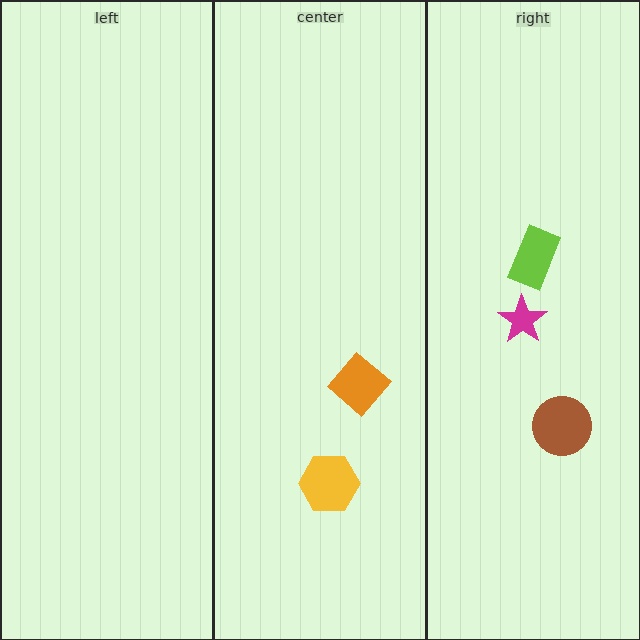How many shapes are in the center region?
2.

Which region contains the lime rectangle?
The right region.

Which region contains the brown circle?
The right region.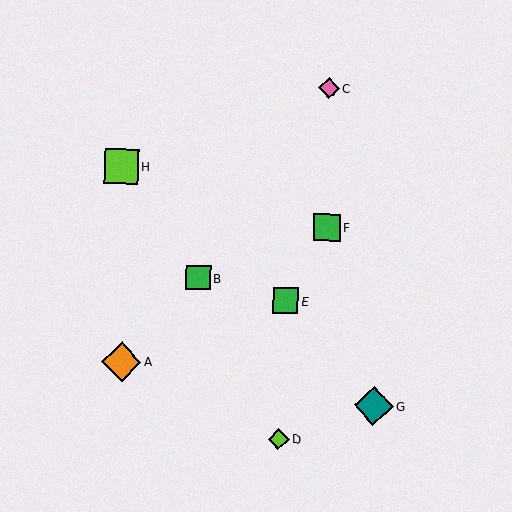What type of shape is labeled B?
Shape B is a green square.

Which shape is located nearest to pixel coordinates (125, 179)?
The lime square (labeled H) at (121, 166) is nearest to that location.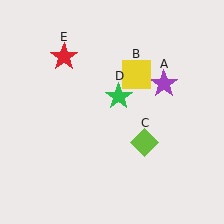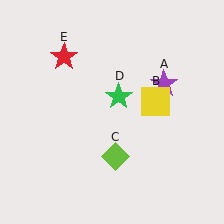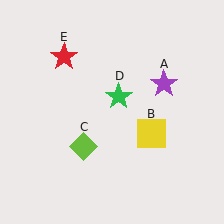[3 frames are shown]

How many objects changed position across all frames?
2 objects changed position: yellow square (object B), lime diamond (object C).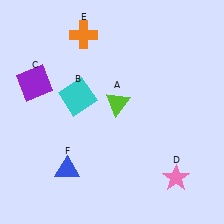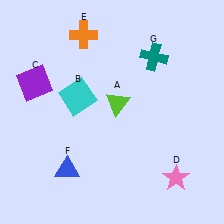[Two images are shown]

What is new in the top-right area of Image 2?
A teal cross (G) was added in the top-right area of Image 2.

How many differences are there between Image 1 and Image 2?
There is 1 difference between the two images.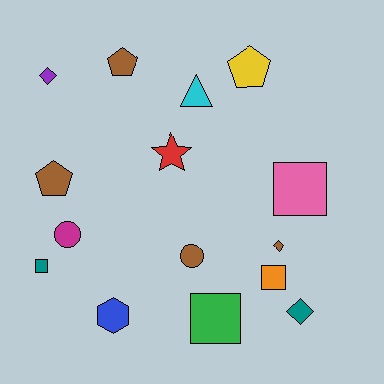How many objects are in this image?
There are 15 objects.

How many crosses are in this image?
There are no crosses.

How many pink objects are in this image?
There is 1 pink object.